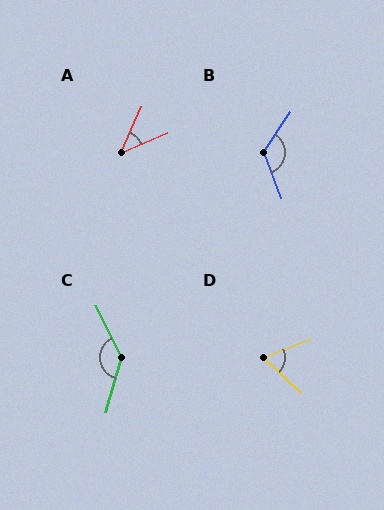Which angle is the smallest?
A, at approximately 43 degrees.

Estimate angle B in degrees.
Approximately 126 degrees.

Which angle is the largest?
C, at approximately 138 degrees.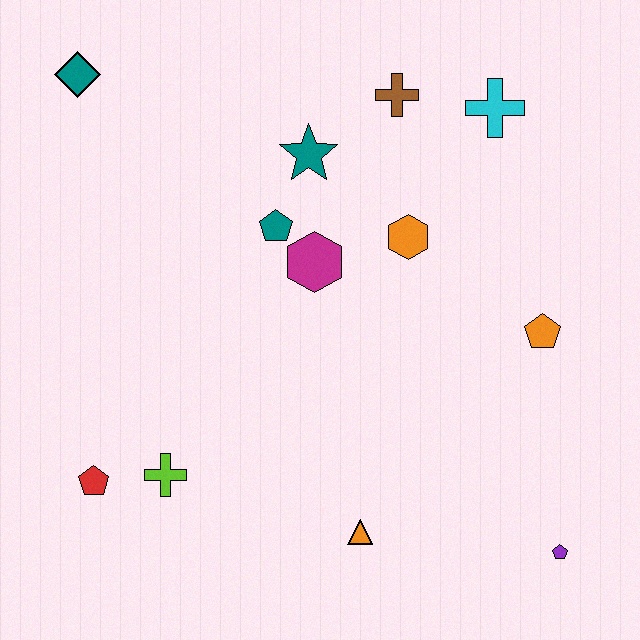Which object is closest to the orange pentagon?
The orange hexagon is closest to the orange pentagon.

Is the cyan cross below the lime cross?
No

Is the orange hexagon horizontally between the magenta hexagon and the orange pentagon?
Yes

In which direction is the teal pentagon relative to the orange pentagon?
The teal pentagon is to the left of the orange pentagon.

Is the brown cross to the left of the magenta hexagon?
No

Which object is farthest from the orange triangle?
The teal diamond is farthest from the orange triangle.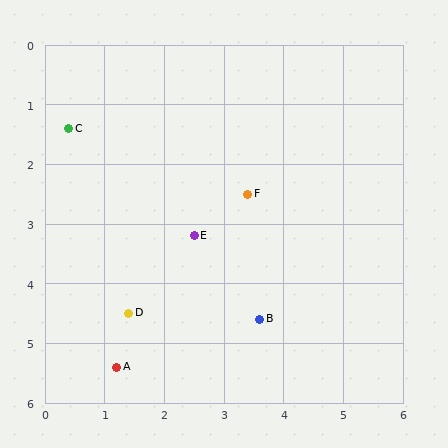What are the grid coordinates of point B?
Point B is at approximately (3.6, 4.6).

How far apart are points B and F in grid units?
Points B and F are about 2.1 grid units apart.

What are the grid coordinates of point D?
Point D is at approximately (1.4, 4.5).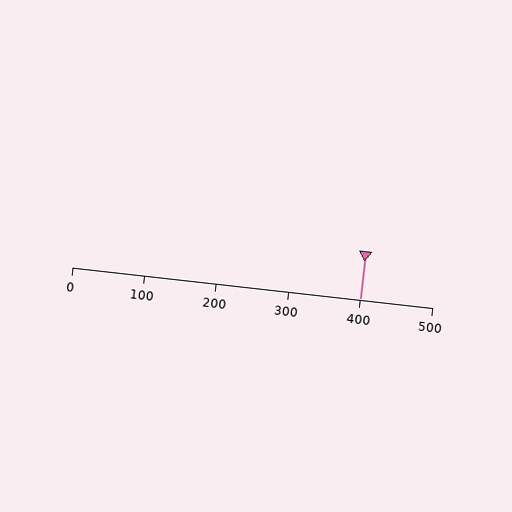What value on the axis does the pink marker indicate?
The marker indicates approximately 400.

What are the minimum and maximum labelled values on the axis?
The axis runs from 0 to 500.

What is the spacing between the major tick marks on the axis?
The major ticks are spaced 100 apart.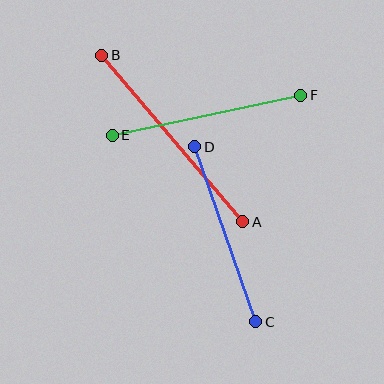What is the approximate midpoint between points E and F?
The midpoint is at approximately (207, 115) pixels.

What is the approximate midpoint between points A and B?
The midpoint is at approximately (172, 139) pixels.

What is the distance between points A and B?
The distance is approximately 218 pixels.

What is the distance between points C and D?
The distance is approximately 185 pixels.